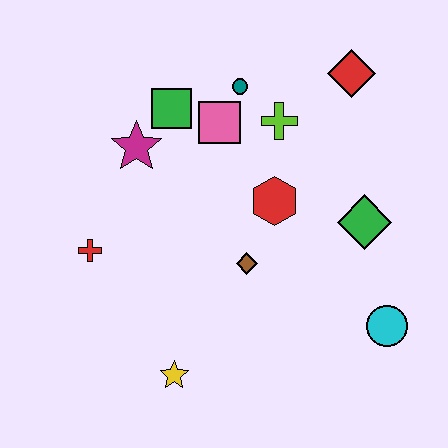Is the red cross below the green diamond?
Yes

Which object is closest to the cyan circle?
The green diamond is closest to the cyan circle.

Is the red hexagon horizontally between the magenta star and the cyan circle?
Yes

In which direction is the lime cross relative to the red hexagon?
The lime cross is above the red hexagon.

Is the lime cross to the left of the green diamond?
Yes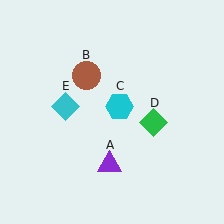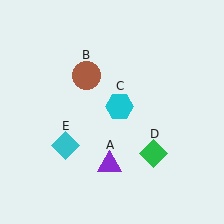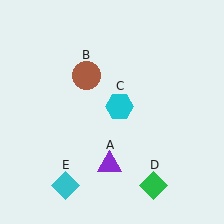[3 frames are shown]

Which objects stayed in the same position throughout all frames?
Purple triangle (object A) and brown circle (object B) and cyan hexagon (object C) remained stationary.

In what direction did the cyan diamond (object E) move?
The cyan diamond (object E) moved down.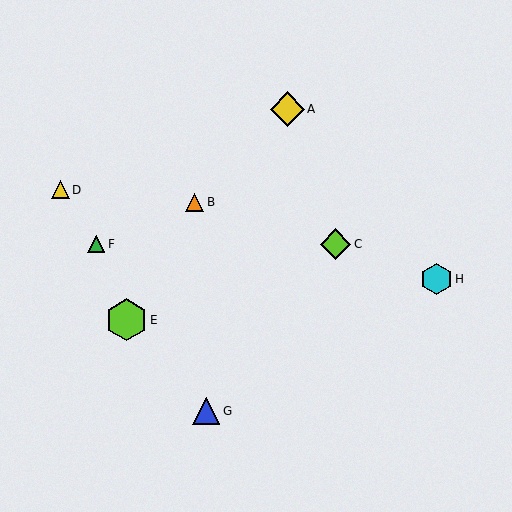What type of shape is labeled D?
Shape D is a yellow triangle.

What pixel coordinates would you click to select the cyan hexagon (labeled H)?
Click at (436, 279) to select the cyan hexagon H.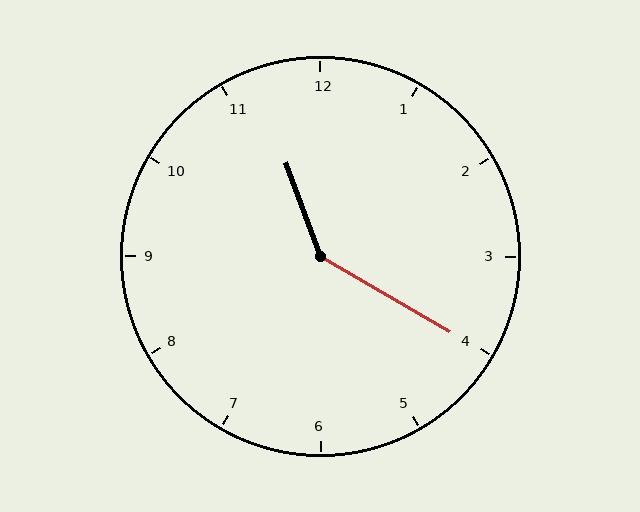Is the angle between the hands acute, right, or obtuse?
It is obtuse.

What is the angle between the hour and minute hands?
Approximately 140 degrees.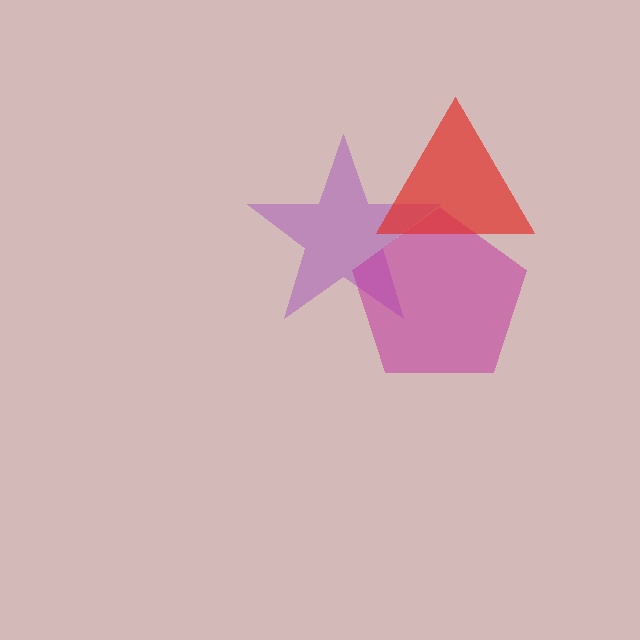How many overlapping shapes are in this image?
There are 3 overlapping shapes in the image.